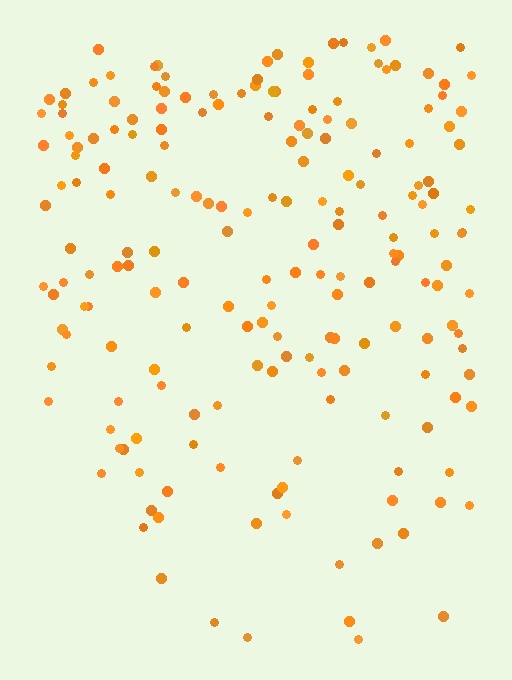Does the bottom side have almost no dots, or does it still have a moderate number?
Still a moderate number, just noticeably fewer than the top.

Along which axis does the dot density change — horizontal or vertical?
Vertical.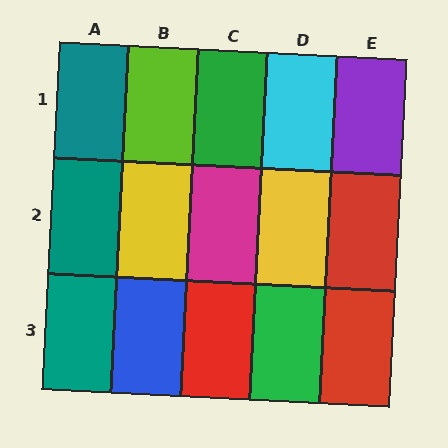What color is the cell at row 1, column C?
Green.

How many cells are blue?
1 cell is blue.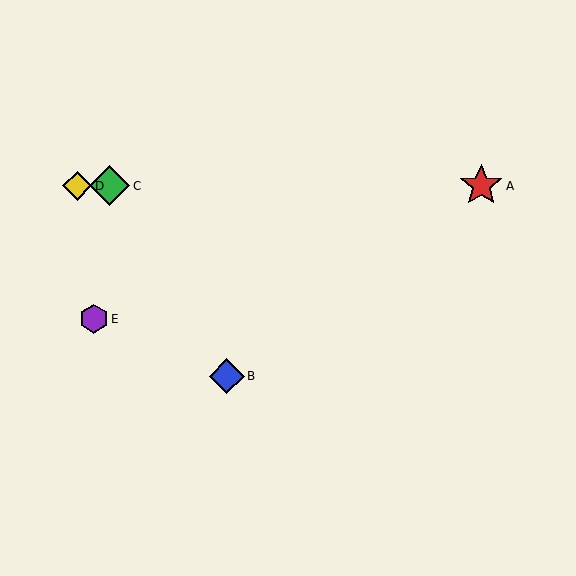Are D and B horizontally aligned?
No, D is at y≈186 and B is at y≈376.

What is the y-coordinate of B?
Object B is at y≈376.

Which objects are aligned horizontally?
Objects A, C, D are aligned horizontally.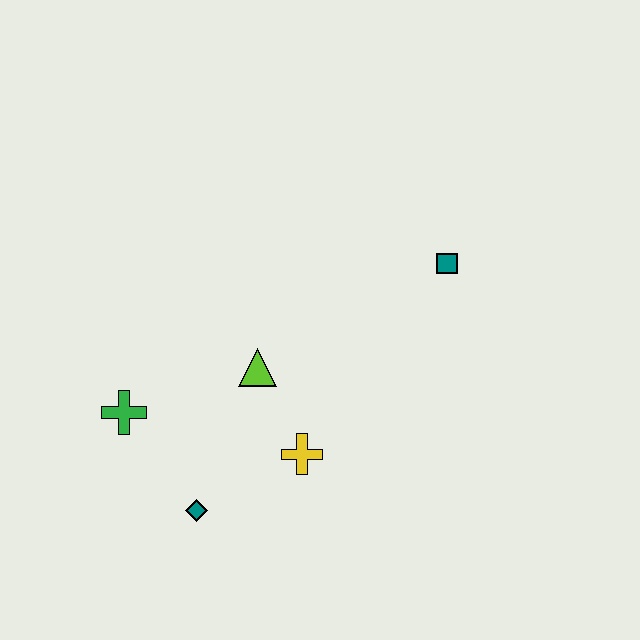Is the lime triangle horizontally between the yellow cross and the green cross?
Yes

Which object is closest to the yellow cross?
The lime triangle is closest to the yellow cross.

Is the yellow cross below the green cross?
Yes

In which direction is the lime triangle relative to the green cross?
The lime triangle is to the right of the green cross.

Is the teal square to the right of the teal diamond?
Yes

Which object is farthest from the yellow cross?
The teal square is farthest from the yellow cross.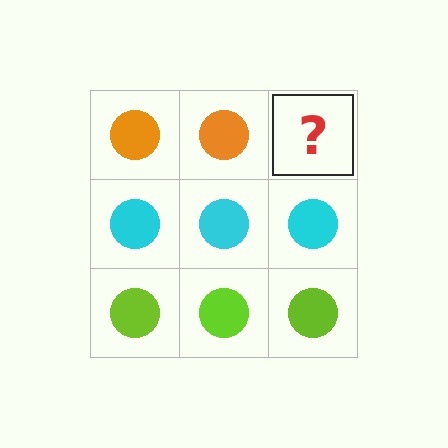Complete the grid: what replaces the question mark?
The question mark should be replaced with an orange circle.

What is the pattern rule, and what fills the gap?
The rule is that each row has a consistent color. The gap should be filled with an orange circle.